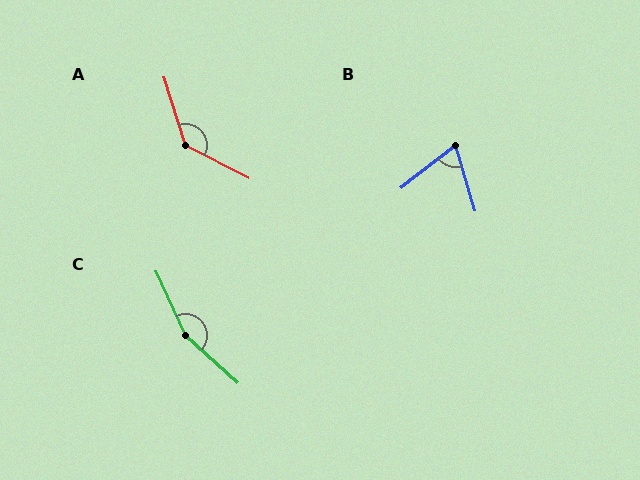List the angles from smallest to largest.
B (69°), A (135°), C (157°).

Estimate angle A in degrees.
Approximately 135 degrees.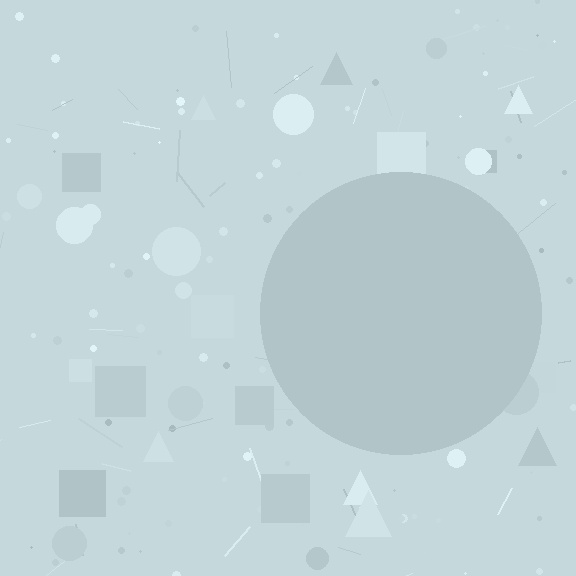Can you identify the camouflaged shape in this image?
The camouflaged shape is a circle.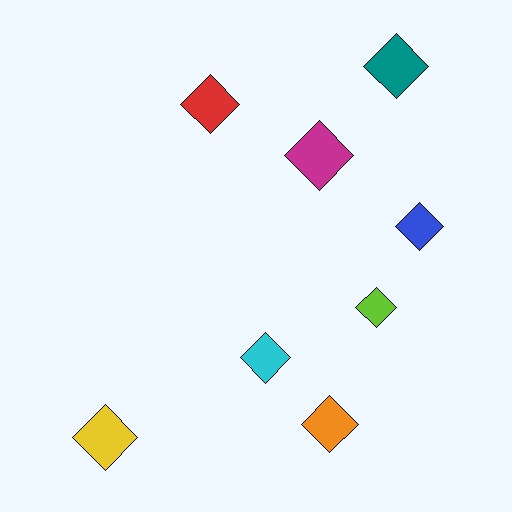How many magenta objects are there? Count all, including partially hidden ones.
There is 1 magenta object.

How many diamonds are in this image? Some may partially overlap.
There are 8 diamonds.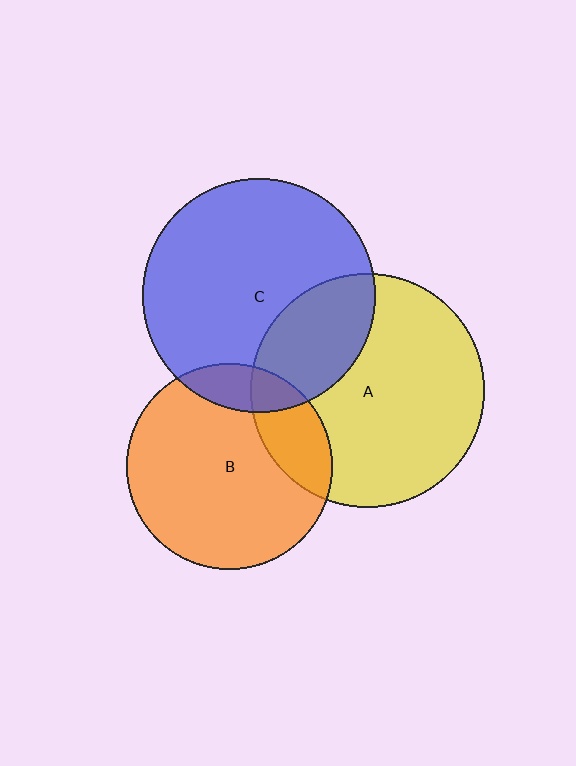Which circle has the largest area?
Circle A (yellow).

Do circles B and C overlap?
Yes.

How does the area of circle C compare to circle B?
Approximately 1.3 times.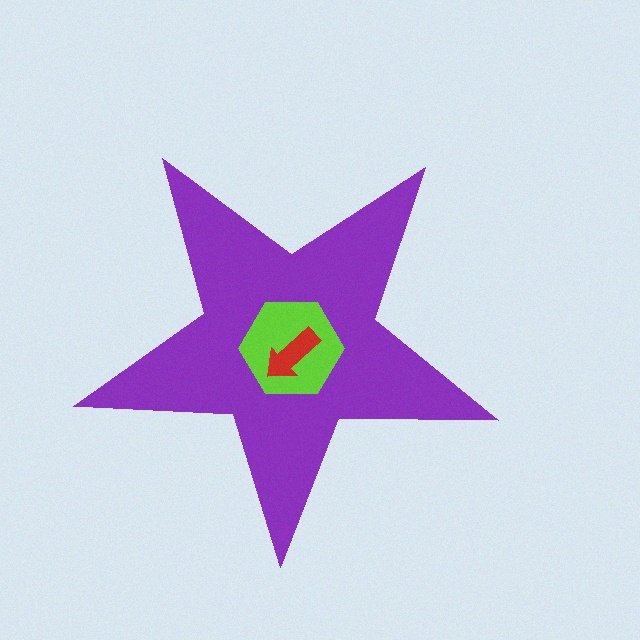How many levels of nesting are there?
3.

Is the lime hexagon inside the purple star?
Yes.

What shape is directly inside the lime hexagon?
The red arrow.